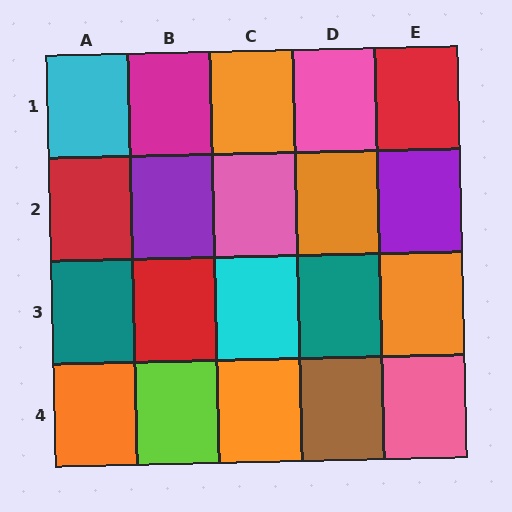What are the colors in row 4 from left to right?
Orange, lime, orange, brown, pink.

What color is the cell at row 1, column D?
Pink.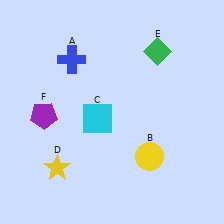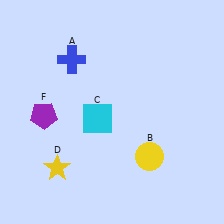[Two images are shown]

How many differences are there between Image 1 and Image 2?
There is 1 difference between the two images.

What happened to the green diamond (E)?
The green diamond (E) was removed in Image 2. It was in the top-right area of Image 1.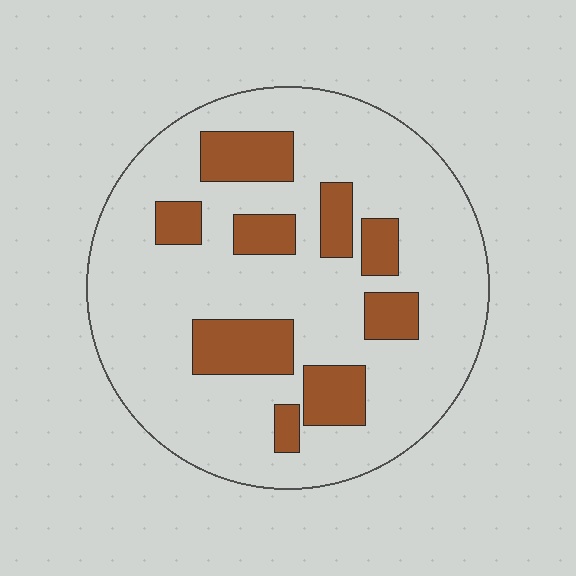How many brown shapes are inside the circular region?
9.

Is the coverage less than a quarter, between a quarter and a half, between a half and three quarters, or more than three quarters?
Less than a quarter.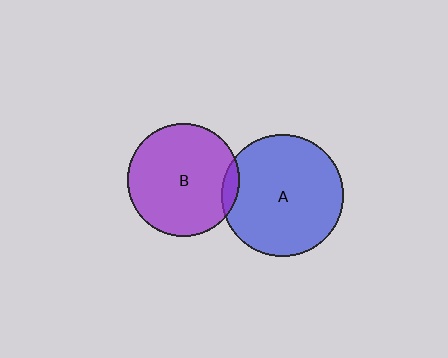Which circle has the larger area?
Circle A (blue).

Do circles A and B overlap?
Yes.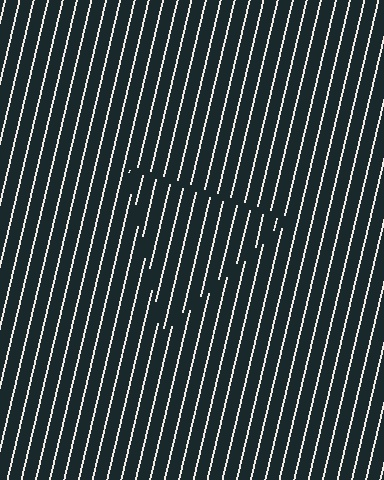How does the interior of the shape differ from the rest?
The interior of the shape contains the same grating, shifted by half a period — the contour is defined by the phase discontinuity where line-ends from the inner and outer gratings abut.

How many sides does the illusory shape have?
3 sides — the line-ends trace a triangle.